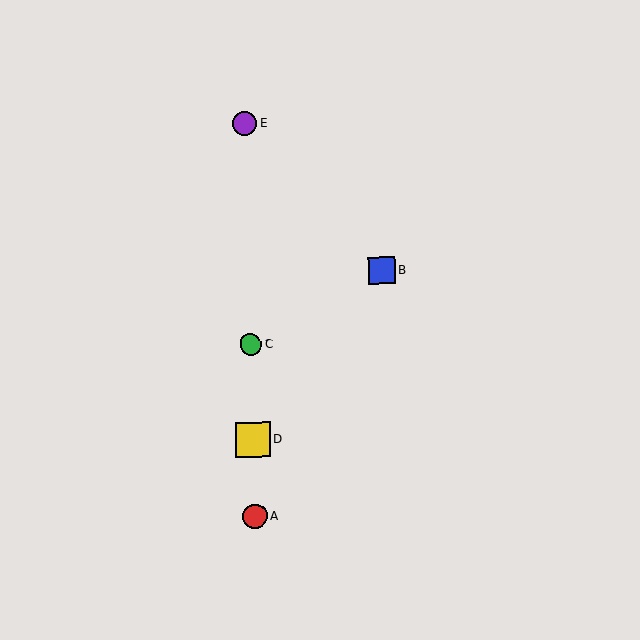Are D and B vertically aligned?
No, D is at x≈253 and B is at x≈382.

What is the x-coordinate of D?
Object D is at x≈253.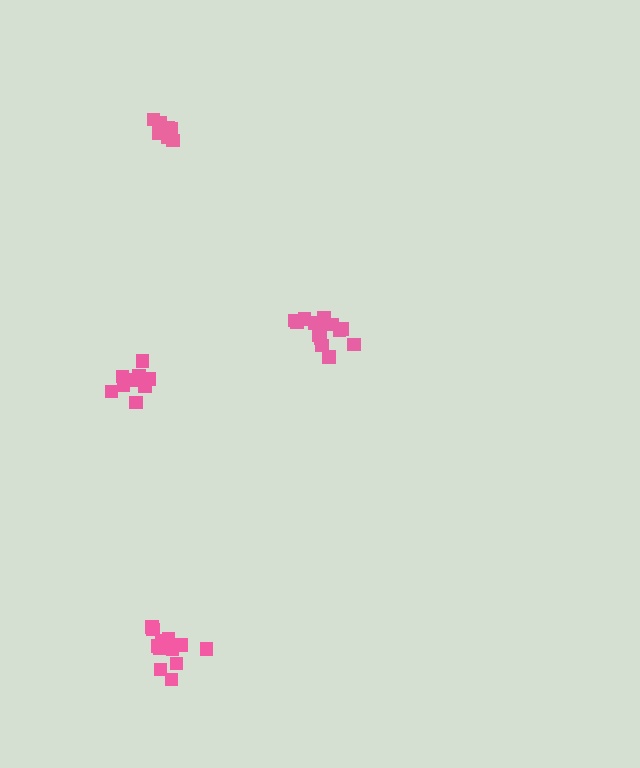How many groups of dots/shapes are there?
There are 4 groups.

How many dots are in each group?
Group 1: 14 dots, Group 2: 8 dots, Group 3: 11 dots, Group 4: 13 dots (46 total).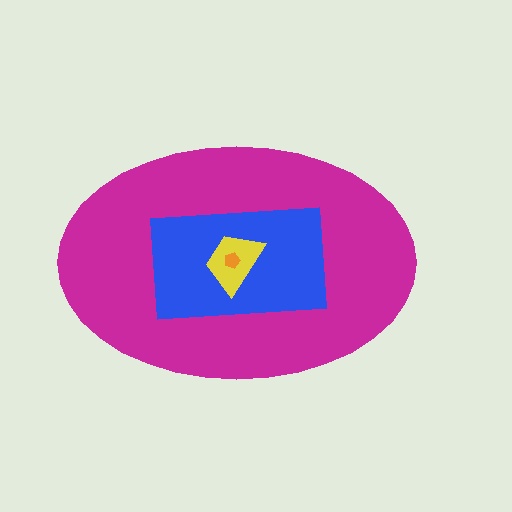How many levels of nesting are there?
4.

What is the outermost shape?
The magenta ellipse.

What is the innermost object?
The orange pentagon.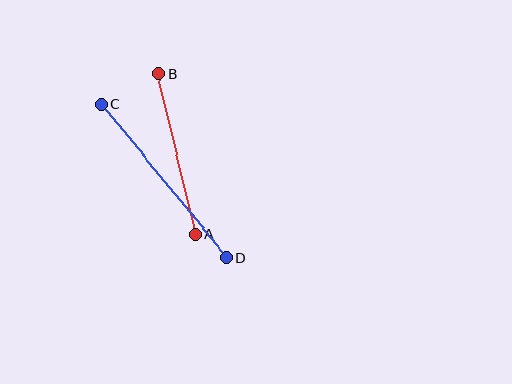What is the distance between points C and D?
The distance is approximately 198 pixels.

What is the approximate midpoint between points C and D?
The midpoint is at approximately (164, 181) pixels.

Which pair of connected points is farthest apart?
Points C and D are farthest apart.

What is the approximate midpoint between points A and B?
The midpoint is at approximately (177, 154) pixels.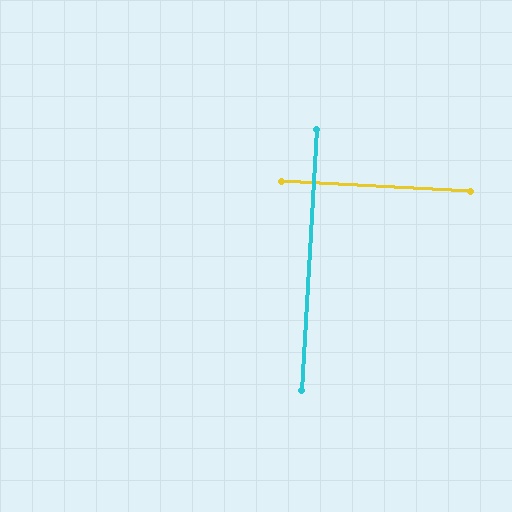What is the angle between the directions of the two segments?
Approximately 90 degrees.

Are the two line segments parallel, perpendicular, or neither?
Perpendicular — they meet at approximately 90°.